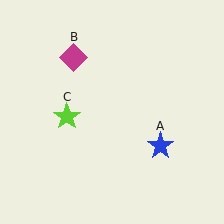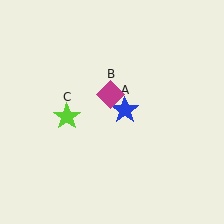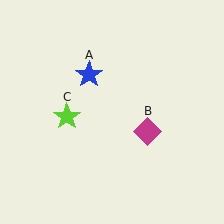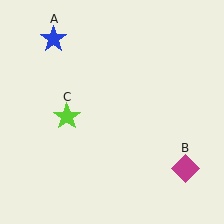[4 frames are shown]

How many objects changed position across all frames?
2 objects changed position: blue star (object A), magenta diamond (object B).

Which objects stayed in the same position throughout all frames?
Lime star (object C) remained stationary.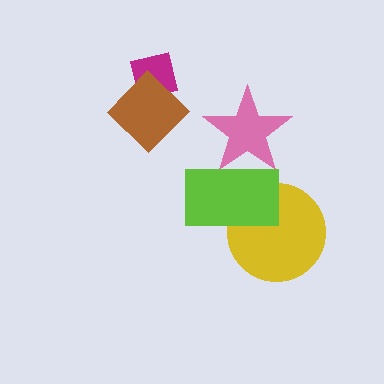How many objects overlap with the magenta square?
1 object overlaps with the magenta square.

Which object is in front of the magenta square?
The brown diamond is in front of the magenta square.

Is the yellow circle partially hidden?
Yes, it is partially covered by another shape.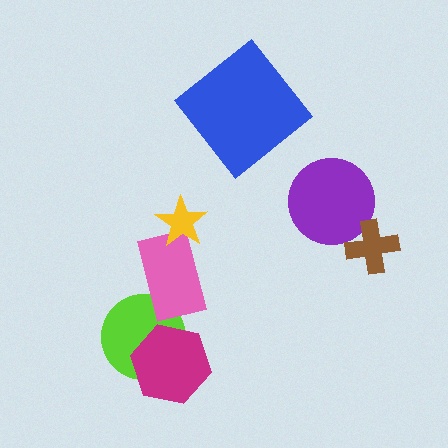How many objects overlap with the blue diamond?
0 objects overlap with the blue diamond.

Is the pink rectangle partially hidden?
Yes, it is partially covered by another shape.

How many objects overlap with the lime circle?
2 objects overlap with the lime circle.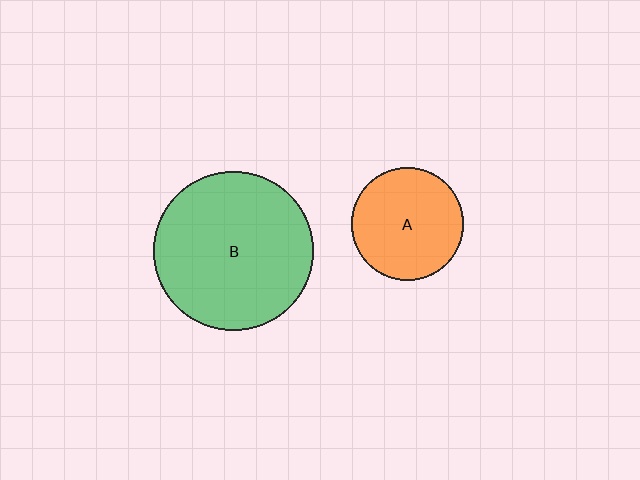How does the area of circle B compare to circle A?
Approximately 2.0 times.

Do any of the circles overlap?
No, none of the circles overlap.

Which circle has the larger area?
Circle B (green).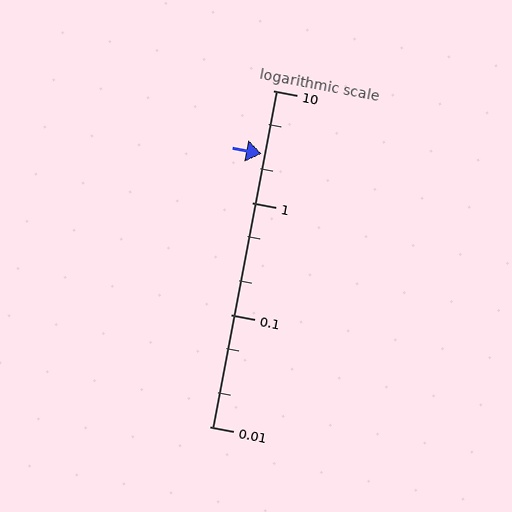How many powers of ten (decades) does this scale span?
The scale spans 3 decades, from 0.01 to 10.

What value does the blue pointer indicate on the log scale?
The pointer indicates approximately 2.7.